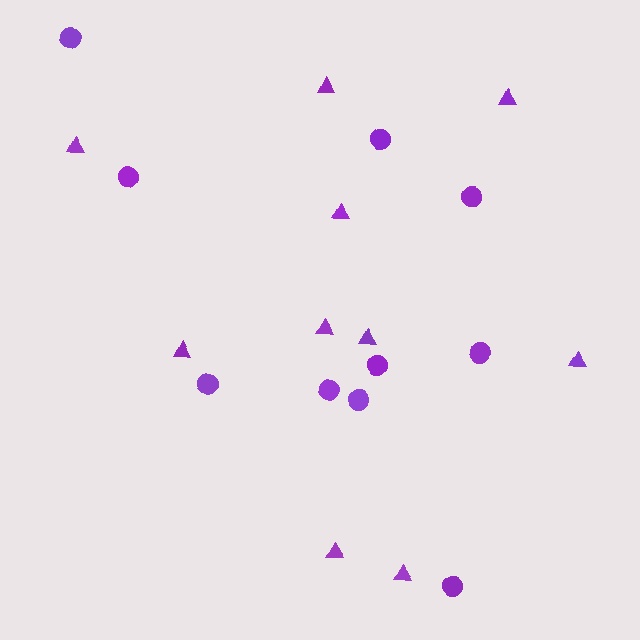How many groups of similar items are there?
There are 2 groups: one group of triangles (10) and one group of circles (10).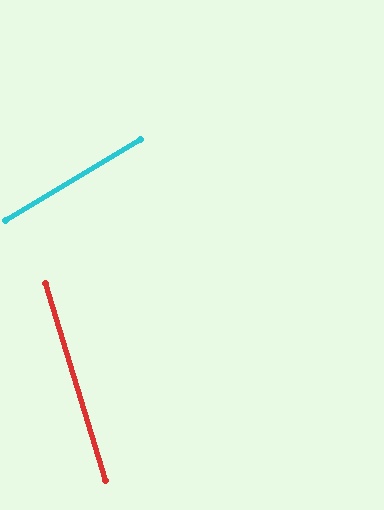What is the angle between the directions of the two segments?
Approximately 76 degrees.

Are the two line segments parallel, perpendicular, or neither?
Neither parallel nor perpendicular — they differ by about 76°.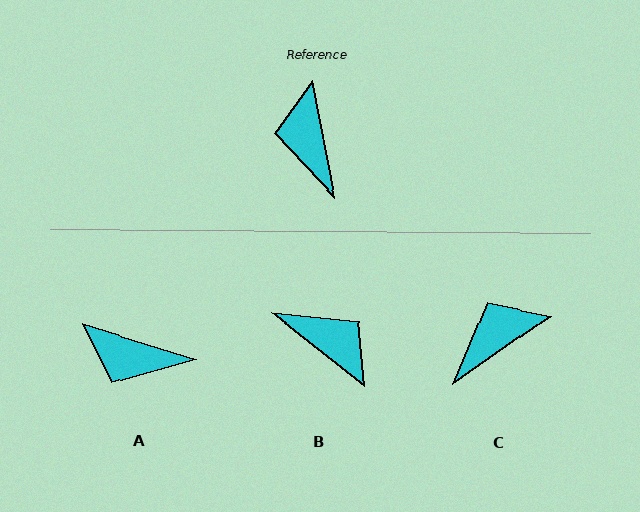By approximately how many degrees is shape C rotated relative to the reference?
Approximately 66 degrees clockwise.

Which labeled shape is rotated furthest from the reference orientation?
B, about 139 degrees away.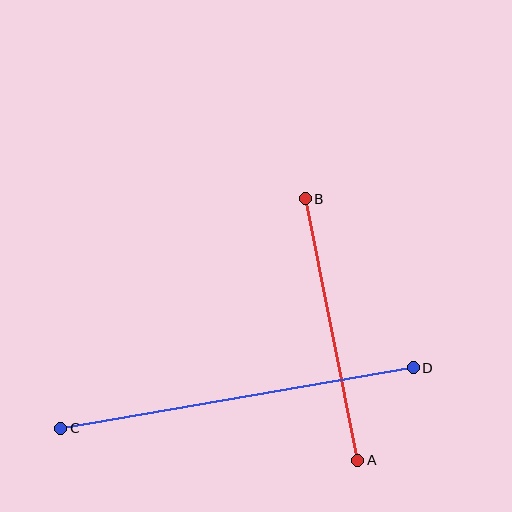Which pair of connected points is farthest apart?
Points C and D are farthest apart.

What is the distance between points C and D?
The distance is approximately 358 pixels.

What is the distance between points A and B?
The distance is approximately 266 pixels.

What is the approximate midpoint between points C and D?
The midpoint is at approximately (237, 398) pixels.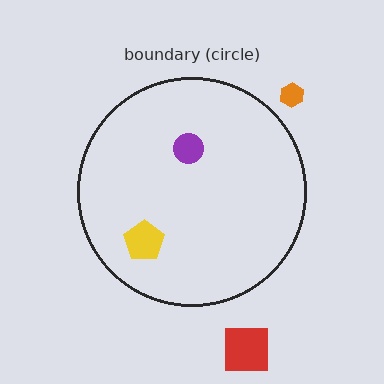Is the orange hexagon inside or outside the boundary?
Outside.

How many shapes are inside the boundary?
2 inside, 2 outside.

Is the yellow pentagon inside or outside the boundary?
Inside.